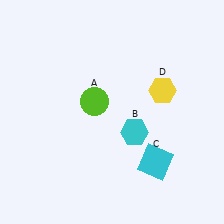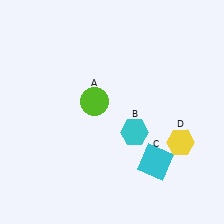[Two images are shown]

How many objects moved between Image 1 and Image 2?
1 object moved between the two images.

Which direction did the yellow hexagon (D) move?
The yellow hexagon (D) moved down.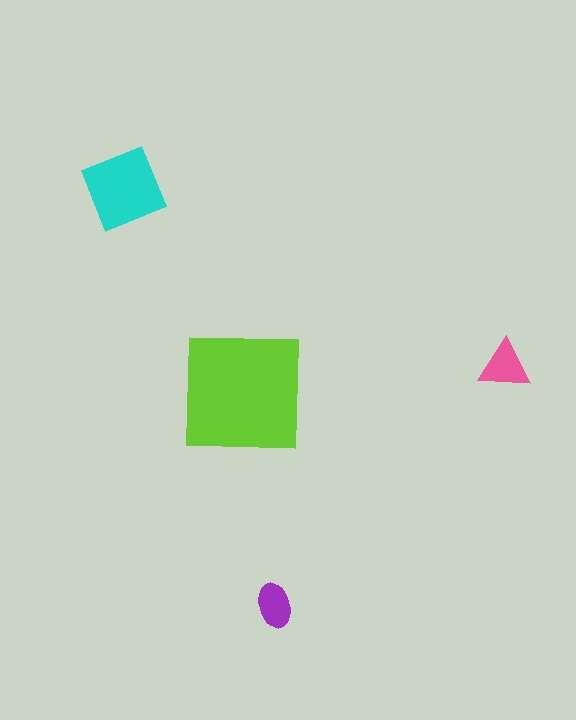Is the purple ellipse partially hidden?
No, the purple ellipse is fully visible.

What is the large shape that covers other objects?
A lime square.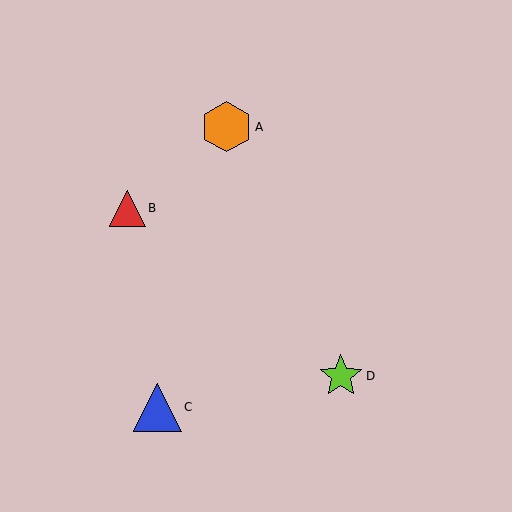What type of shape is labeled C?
Shape C is a blue triangle.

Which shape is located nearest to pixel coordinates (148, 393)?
The blue triangle (labeled C) at (157, 407) is nearest to that location.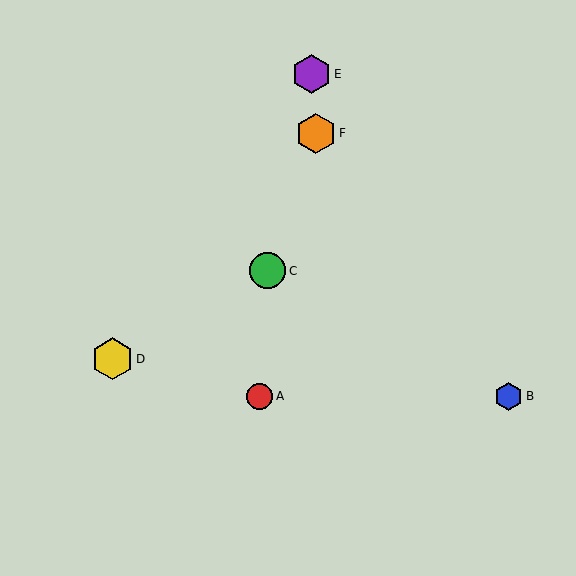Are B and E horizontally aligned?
No, B is at y≈396 and E is at y≈74.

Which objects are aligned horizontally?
Objects A, B are aligned horizontally.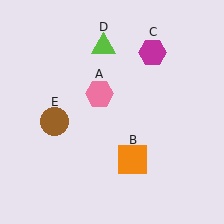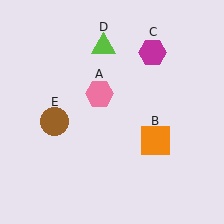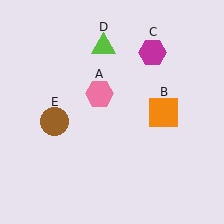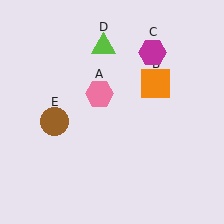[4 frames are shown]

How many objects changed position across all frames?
1 object changed position: orange square (object B).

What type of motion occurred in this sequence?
The orange square (object B) rotated counterclockwise around the center of the scene.